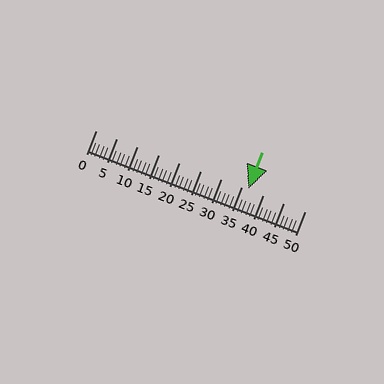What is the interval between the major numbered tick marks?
The major tick marks are spaced 5 units apart.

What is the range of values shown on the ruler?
The ruler shows values from 0 to 50.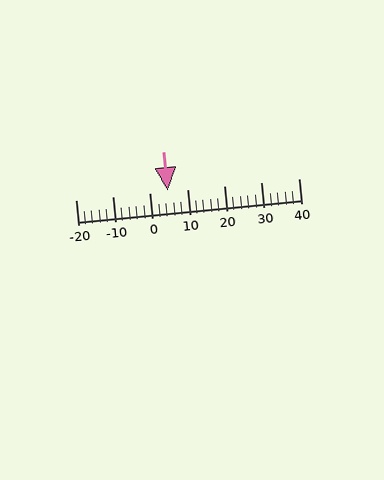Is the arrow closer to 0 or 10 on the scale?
The arrow is closer to 0.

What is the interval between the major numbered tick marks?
The major tick marks are spaced 10 units apart.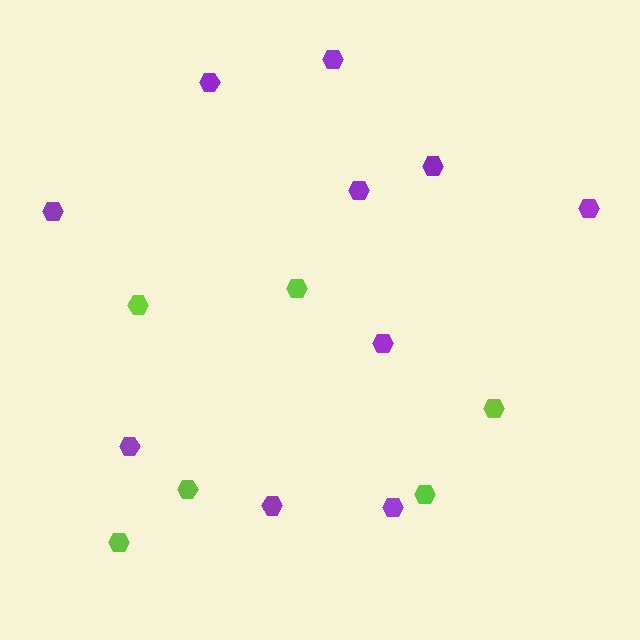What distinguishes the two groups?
There are 2 groups: one group of lime hexagons (6) and one group of purple hexagons (10).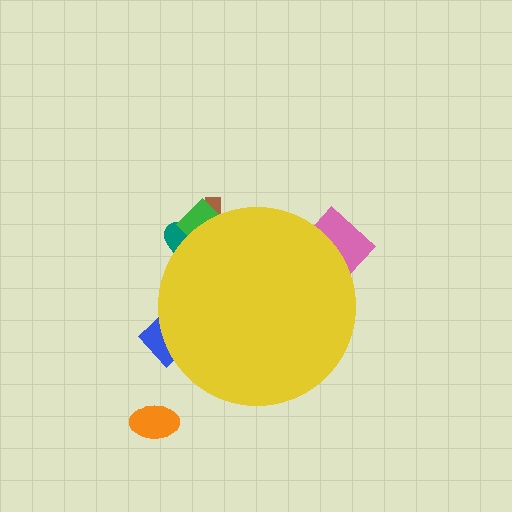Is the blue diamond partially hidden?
Yes, the blue diamond is partially hidden behind the yellow circle.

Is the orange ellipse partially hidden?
No, the orange ellipse is fully visible.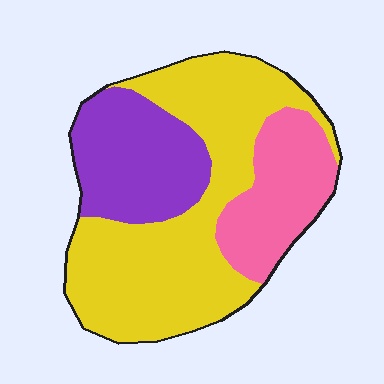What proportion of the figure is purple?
Purple takes up about one quarter (1/4) of the figure.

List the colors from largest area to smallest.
From largest to smallest: yellow, purple, pink.